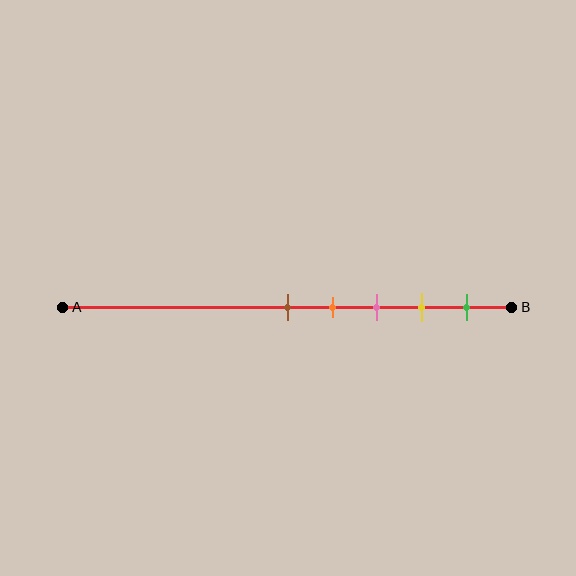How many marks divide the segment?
There are 5 marks dividing the segment.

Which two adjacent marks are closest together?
The brown and orange marks are the closest adjacent pair.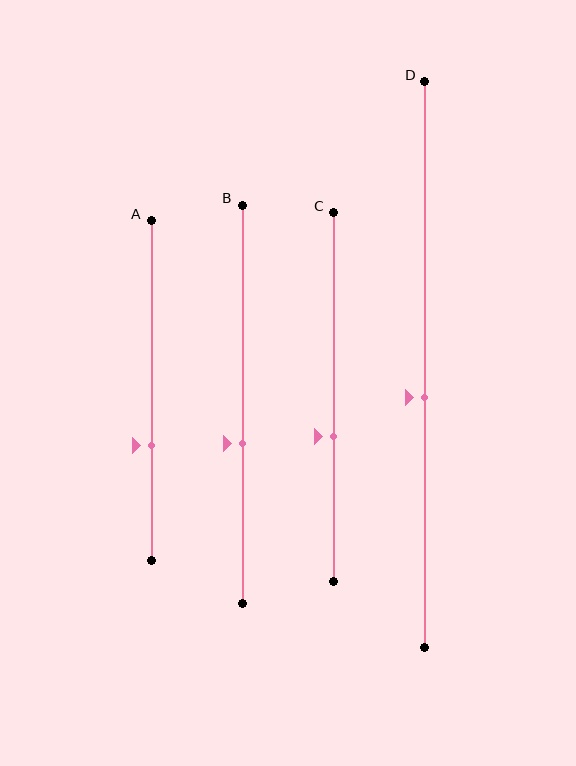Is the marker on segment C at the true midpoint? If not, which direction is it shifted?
No, the marker on segment C is shifted downward by about 11% of the segment length.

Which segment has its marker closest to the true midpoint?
Segment D has its marker closest to the true midpoint.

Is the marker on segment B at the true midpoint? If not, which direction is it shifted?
No, the marker on segment B is shifted downward by about 10% of the segment length.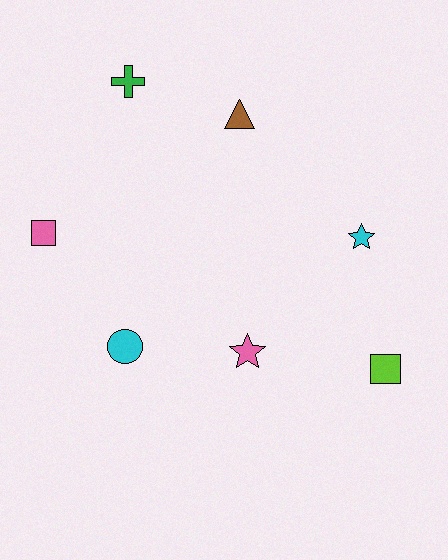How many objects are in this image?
There are 7 objects.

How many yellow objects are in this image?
There are no yellow objects.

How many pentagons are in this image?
There are no pentagons.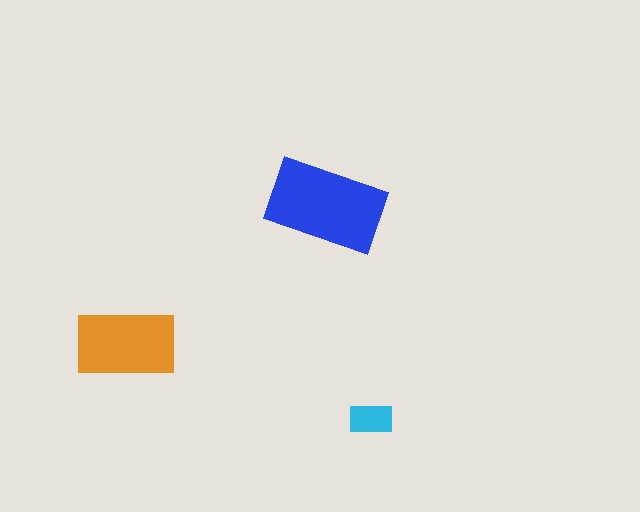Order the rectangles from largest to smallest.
the blue one, the orange one, the cyan one.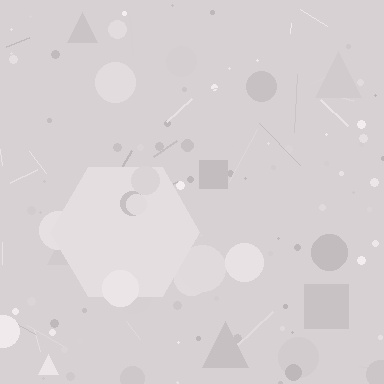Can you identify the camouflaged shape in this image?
The camouflaged shape is a hexagon.